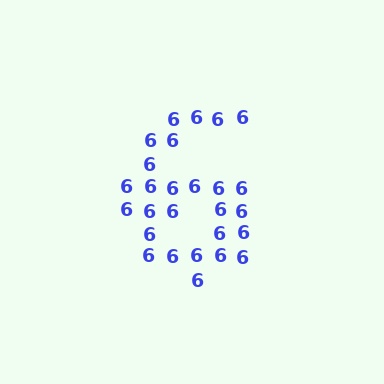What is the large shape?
The large shape is the digit 6.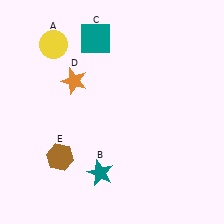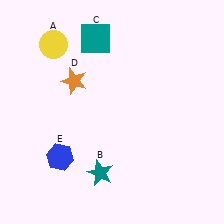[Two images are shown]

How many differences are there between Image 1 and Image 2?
There is 1 difference between the two images.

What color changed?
The hexagon (E) changed from brown in Image 1 to blue in Image 2.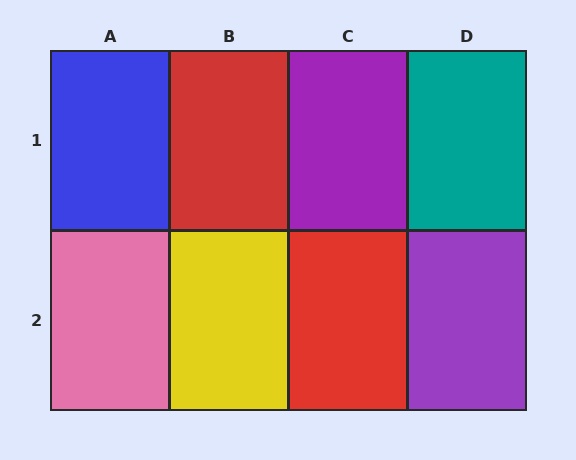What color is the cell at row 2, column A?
Pink.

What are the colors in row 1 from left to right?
Blue, red, purple, teal.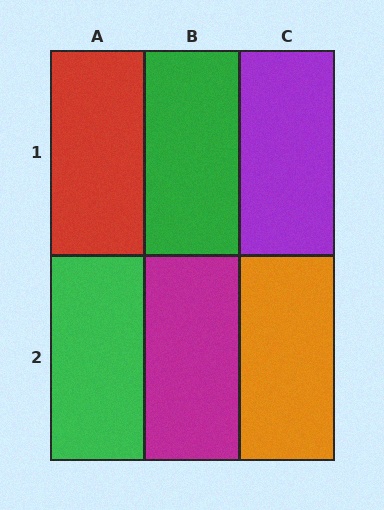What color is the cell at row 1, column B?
Green.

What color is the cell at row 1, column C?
Purple.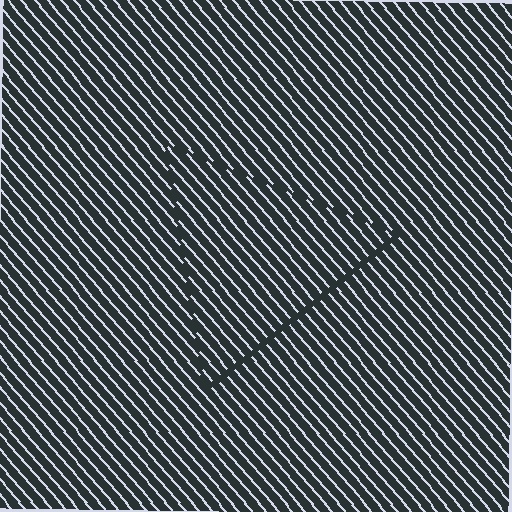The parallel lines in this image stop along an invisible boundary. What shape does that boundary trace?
An illusory triangle. The interior of the shape contains the same grating, shifted by half a period — the contour is defined by the phase discontinuity where line-ends from the inner and outer gratings abut.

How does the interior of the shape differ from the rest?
The interior of the shape contains the same grating, shifted by half a period — the contour is defined by the phase discontinuity where line-ends from the inner and outer gratings abut.